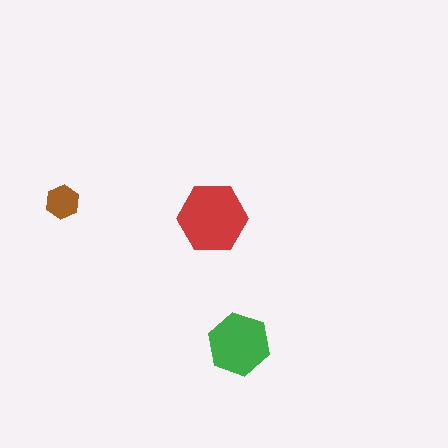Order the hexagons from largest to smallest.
the red one, the green one, the brown one.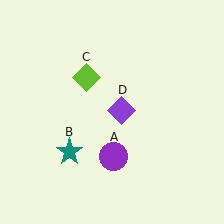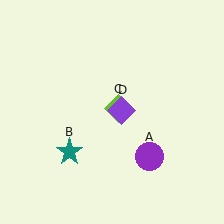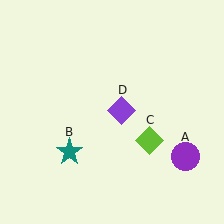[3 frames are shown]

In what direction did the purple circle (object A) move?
The purple circle (object A) moved right.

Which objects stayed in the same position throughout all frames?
Teal star (object B) and purple diamond (object D) remained stationary.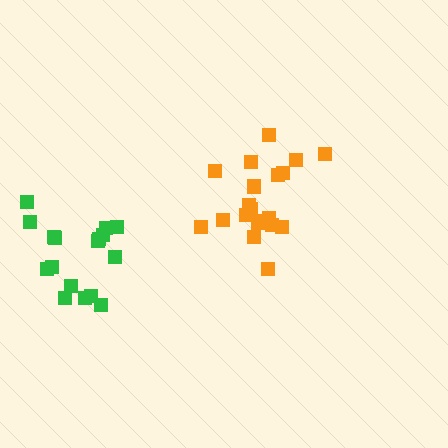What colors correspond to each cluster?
The clusters are colored: orange, green.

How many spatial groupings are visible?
There are 2 spatial groupings.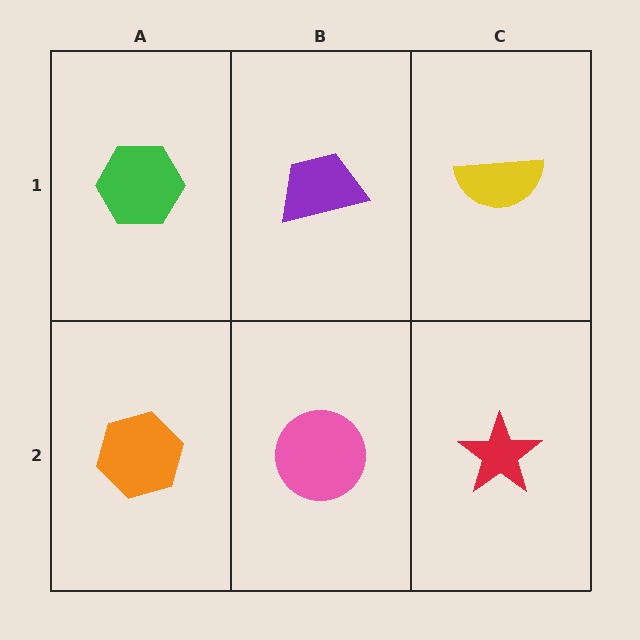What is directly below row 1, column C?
A red star.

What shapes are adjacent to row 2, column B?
A purple trapezoid (row 1, column B), an orange hexagon (row 2, column A), a red star (row 2, column C).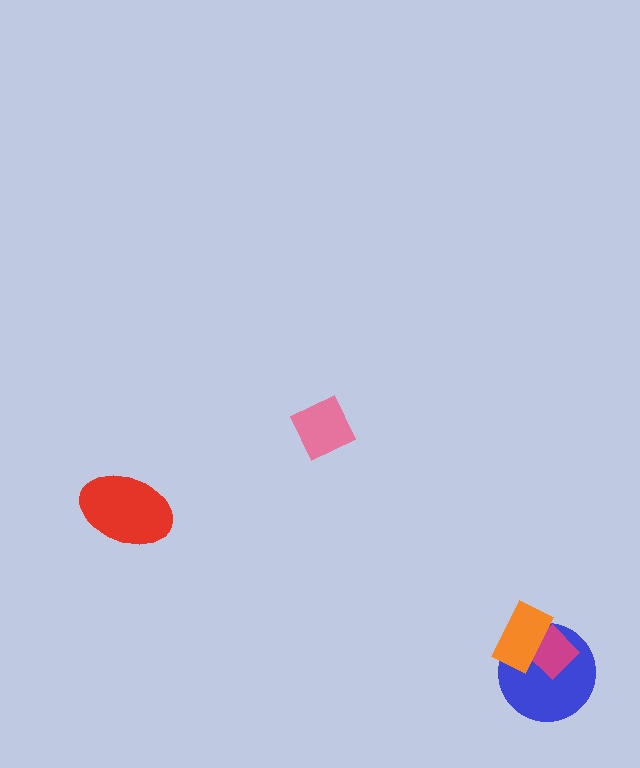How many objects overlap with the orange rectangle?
2 objects overlap with the orange rectangle.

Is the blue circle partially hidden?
Yes, it is partially covered by another shape.